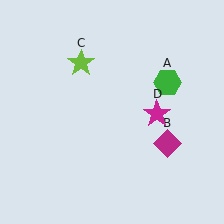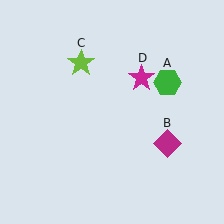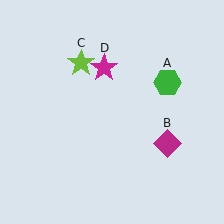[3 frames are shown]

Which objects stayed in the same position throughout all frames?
Green hexagon (object A) and magenta diamond (object B) and lime star (object C) remained stationary.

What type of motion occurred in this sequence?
The magenta star (object D) rotated counterclockwise around the center of the scene.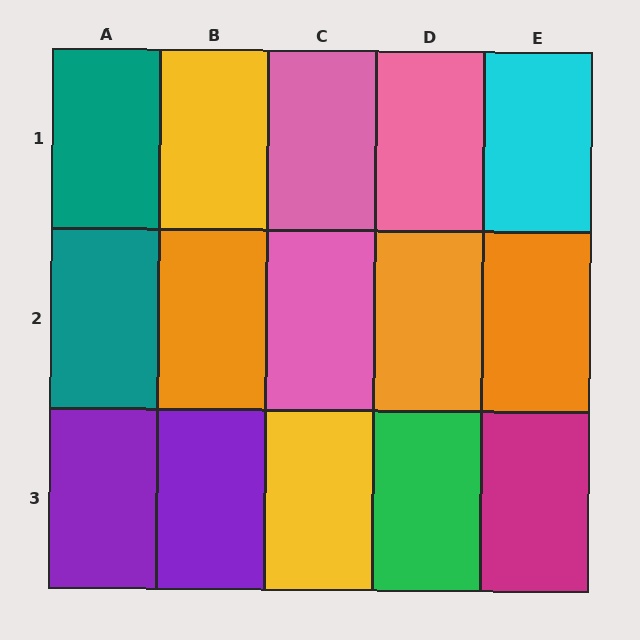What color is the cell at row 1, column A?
Teal.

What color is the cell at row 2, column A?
Teal.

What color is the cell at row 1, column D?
Pink.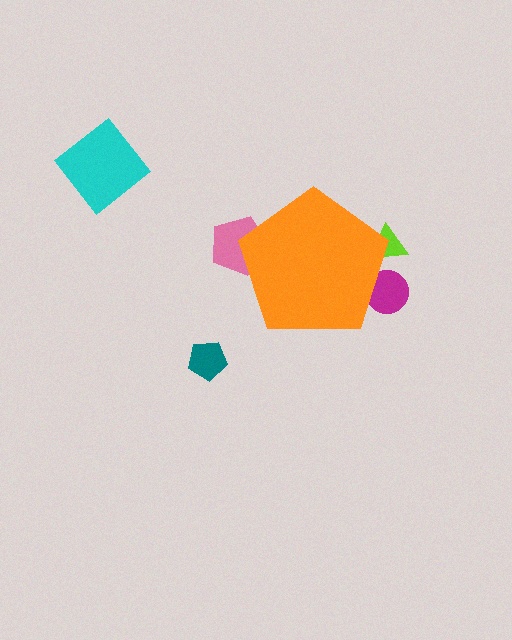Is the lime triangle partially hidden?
Yes, the lime triangle is partially hidden behind the orange pentagon.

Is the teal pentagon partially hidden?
No, the teal pentagon is fully visible.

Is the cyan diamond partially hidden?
No, the cyan diamond is fully visible.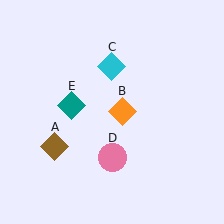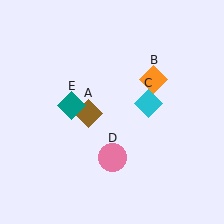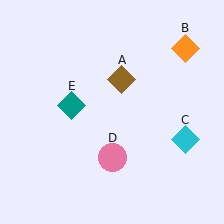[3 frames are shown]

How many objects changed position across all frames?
3 objects changed position: brown diamond (object A), orange diamond (object B), cyan diamond (object C).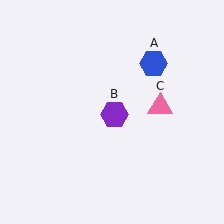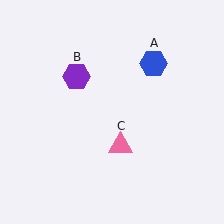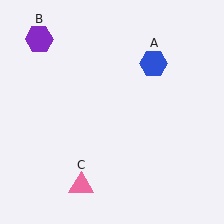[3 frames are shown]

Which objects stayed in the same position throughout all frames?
Blue hexagon (object A) remained stationary.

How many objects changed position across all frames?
2 objects changed position: purple hexagon (object B), pink triangle (object C).